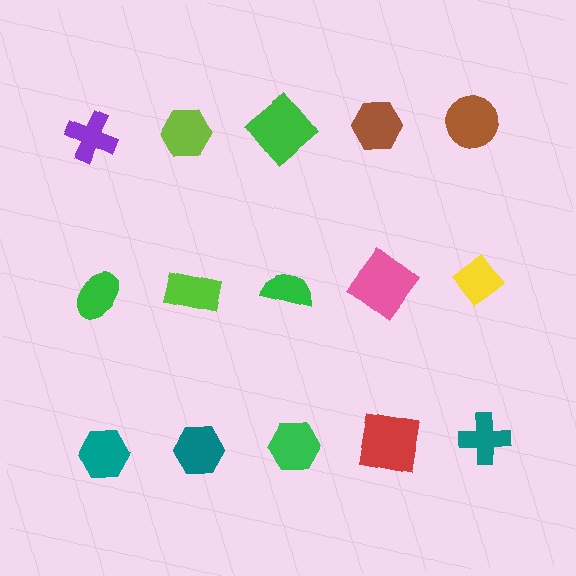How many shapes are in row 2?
5 shapes.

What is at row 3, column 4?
A red square.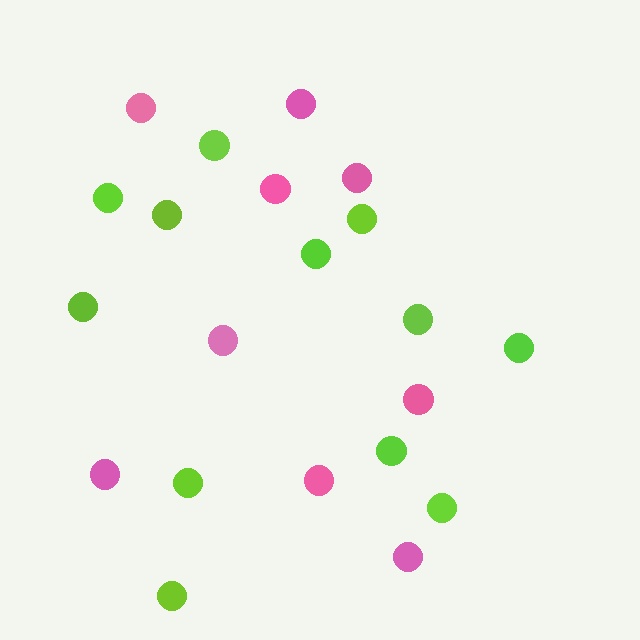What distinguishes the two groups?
There are 2 groups: one group of lime circles (12) and one group of pink circles (9).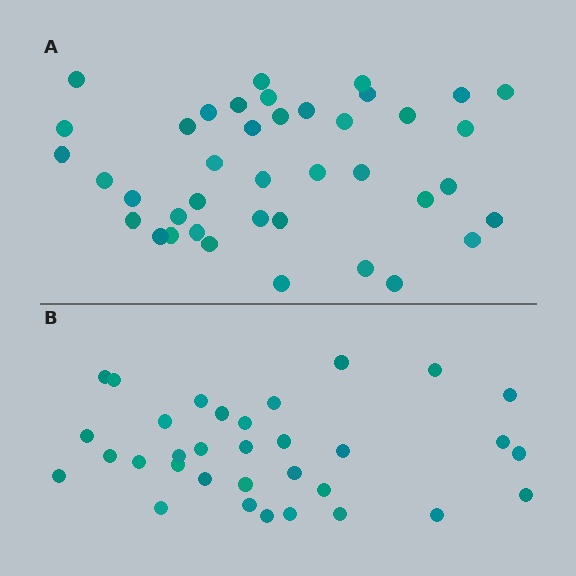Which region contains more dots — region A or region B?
Region A (the top region) has more dots.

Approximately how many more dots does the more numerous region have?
Region A has roughly 8 or so more dots than region B.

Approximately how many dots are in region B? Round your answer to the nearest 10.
About 30 dots. (The exact count is 33, which rounds to 30.)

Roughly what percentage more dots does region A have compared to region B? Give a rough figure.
About 20% more.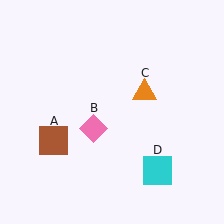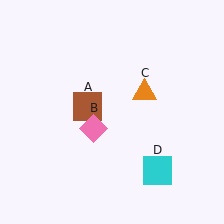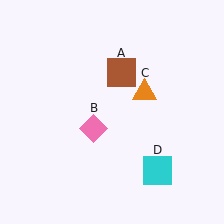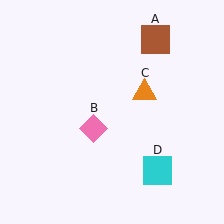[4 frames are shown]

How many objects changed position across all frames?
1 object changed position: brown square (object A).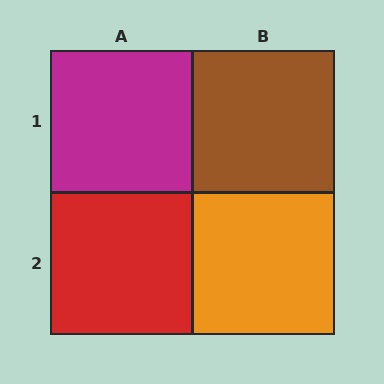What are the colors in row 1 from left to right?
Magenta, brown.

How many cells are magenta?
1 cell is magenta.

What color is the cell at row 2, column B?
Orange.